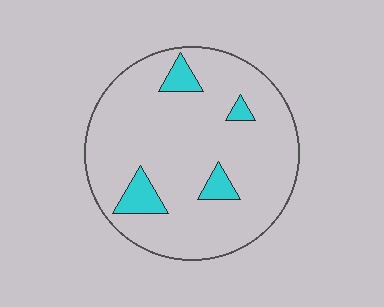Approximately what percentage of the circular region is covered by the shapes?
Approximately 10%.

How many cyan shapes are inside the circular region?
4.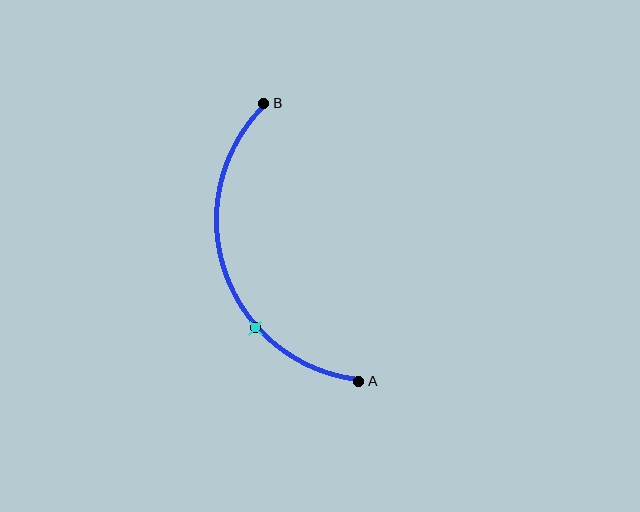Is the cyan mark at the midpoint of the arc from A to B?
No. The cyan mark lies on the arc but is closer to endpoint A. The arc midpoint would be at the point on the curve equidistant along the arc from both A and B.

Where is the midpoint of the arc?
The arc midpoint is the point on the curve farthest from the straight line joining A and B. It sits to the left of that line.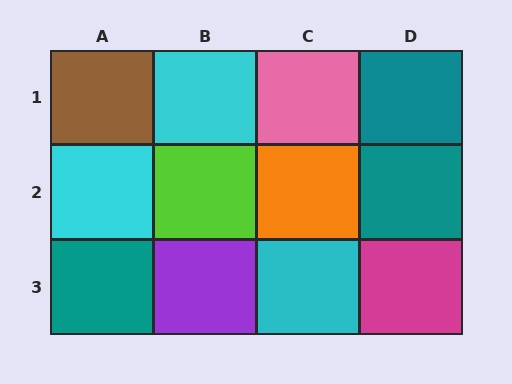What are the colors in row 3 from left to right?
Teal, purple, cyan, magenta.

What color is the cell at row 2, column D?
Teal.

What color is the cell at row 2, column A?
Cyan.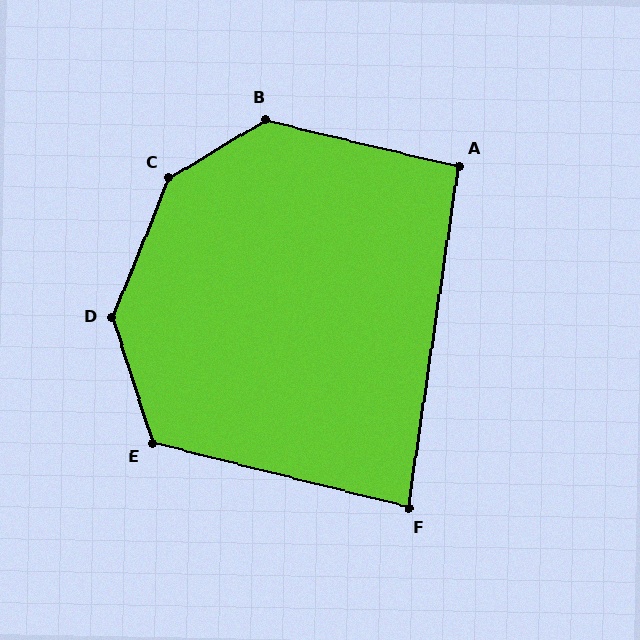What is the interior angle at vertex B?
Approximately 136 degrees (obtuse).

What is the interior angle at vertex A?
Approximately 95 degrees (obtuse).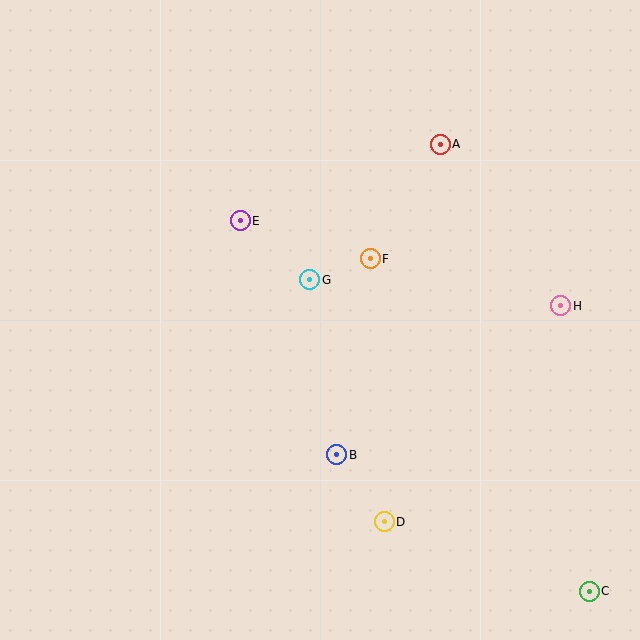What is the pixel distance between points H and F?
The distance between H and F is 197 pixels.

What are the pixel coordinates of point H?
Point H is at (561, 306).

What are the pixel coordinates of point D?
Point D is at (384, 522).